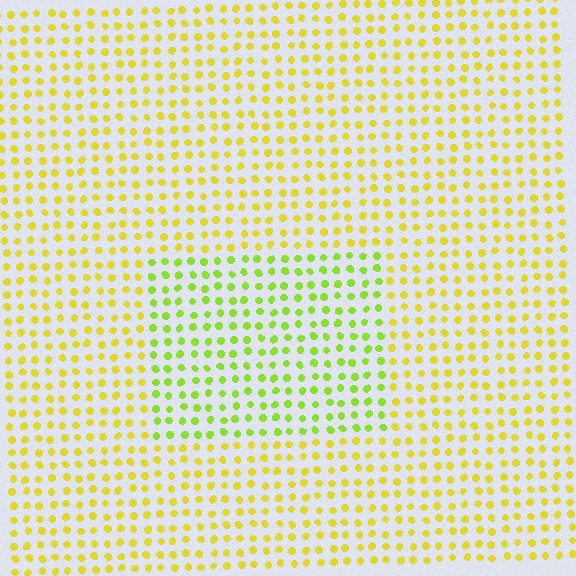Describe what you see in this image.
The image is filled with small yellow elements in a uniform arrangement. A rectangle-shaped region is visible where the elements are tinted to a slightly different hue, forming a subtle color boundary.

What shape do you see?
I see a rectangle.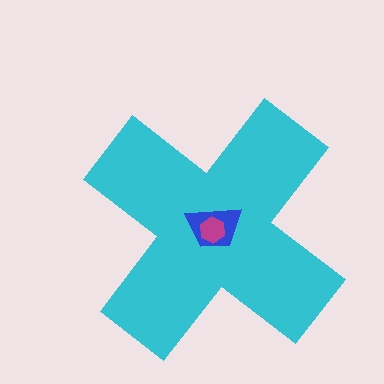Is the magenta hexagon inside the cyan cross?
Yes.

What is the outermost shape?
The cyan cross.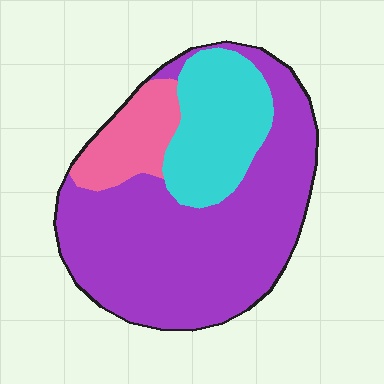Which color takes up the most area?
Purple, at roughly 65%.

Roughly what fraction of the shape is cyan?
Cyan covers around 25% of the shape.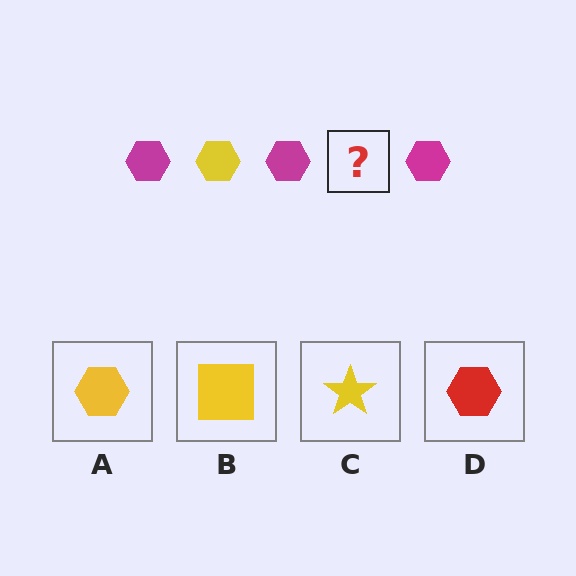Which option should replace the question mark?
Option A.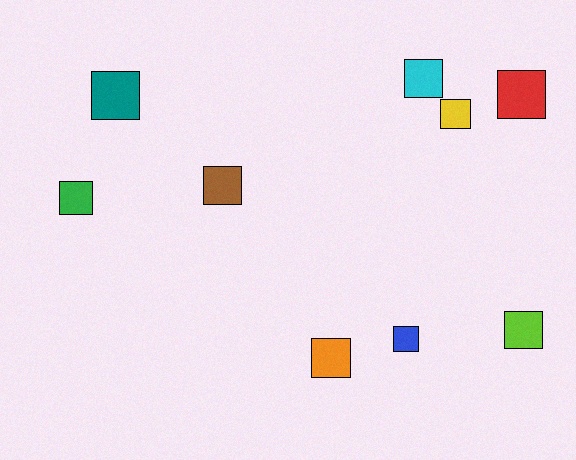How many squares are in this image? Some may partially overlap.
There are 9 squares.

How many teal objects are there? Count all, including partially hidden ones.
There is 1 teal object.